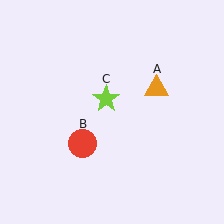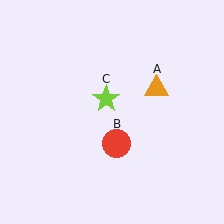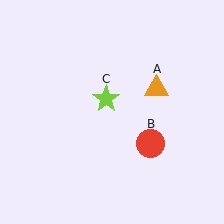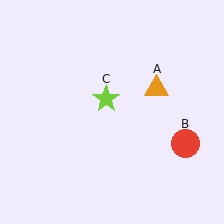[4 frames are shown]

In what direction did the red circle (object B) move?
The red circle (object B) moved right.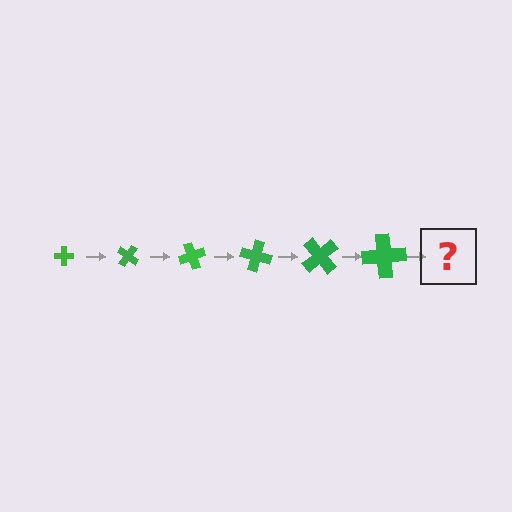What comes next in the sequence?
The next element should be a cross, larger than the previous one and rotated 210 degrees from the start.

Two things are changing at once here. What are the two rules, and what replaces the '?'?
The two rules are that the cross grows larger each step and it rotates 35 degrees each step. The '?' should be a cross, larger than the previous one and rotated 210 degrees from the start.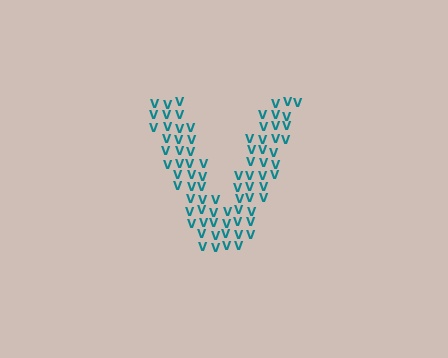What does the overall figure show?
The overall figure shows the letter V.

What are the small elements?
The small elements are letter V's.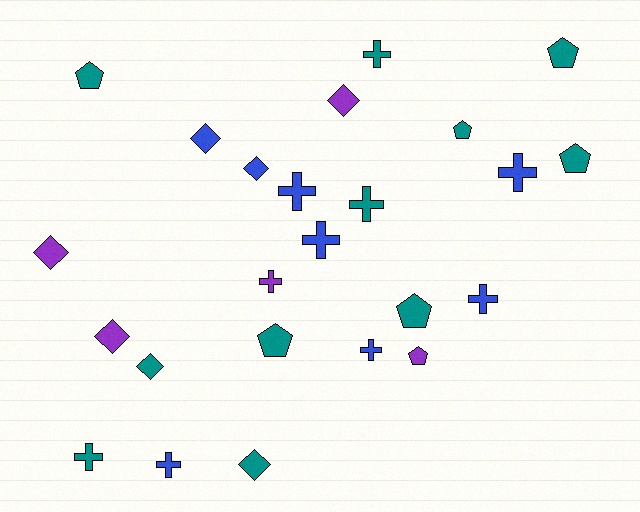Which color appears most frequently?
Teal, with 11 objects.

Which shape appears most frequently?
Cross, with 10 objects.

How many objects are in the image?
There are 24 objects.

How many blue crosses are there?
There are 6 blue crosses.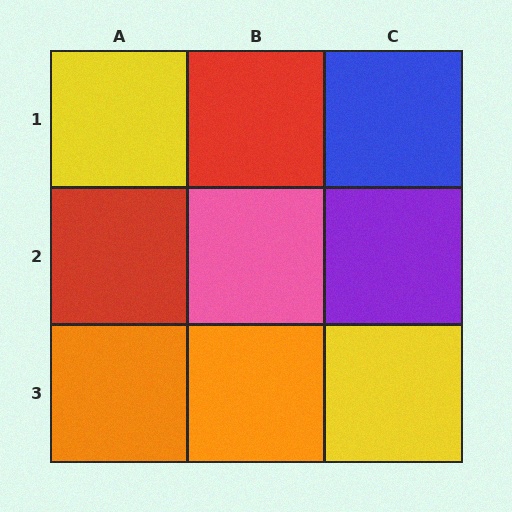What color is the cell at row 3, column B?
Orange.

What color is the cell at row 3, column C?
Yellow.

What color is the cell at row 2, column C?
Purple.